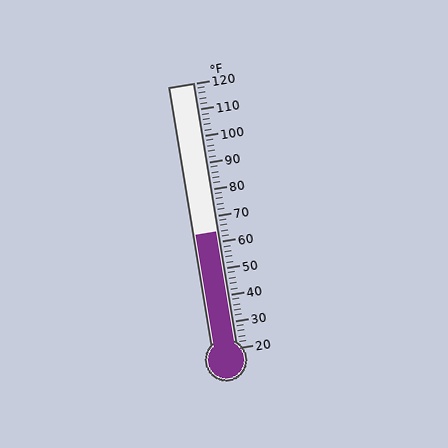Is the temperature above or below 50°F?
The temperature is above 50°F.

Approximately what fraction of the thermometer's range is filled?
The thermometer is filled to approximately 45% of its range.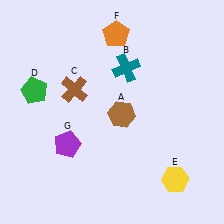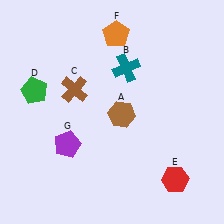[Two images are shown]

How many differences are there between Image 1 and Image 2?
There is 1 difference between the two images.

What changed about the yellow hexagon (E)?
In Image 1, E is yellow. In Image 2, it changed to red.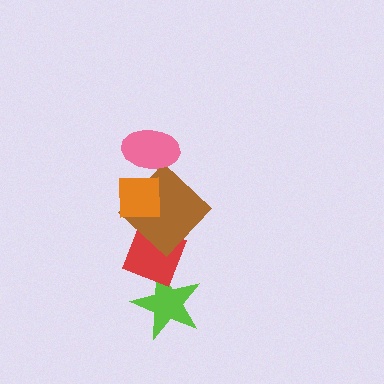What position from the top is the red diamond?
The red diamond is 4th from the top.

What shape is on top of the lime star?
The red diamond is on top of the lime star.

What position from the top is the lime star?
The lime star is 5th from the top.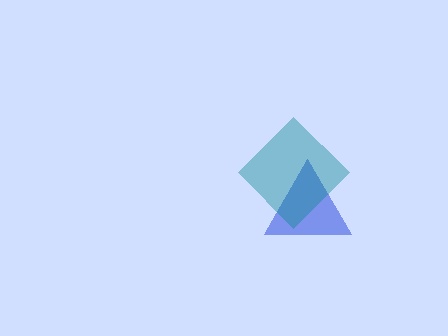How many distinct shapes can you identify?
There are 2 distinct shapes: a blue triangle, a teal diamond.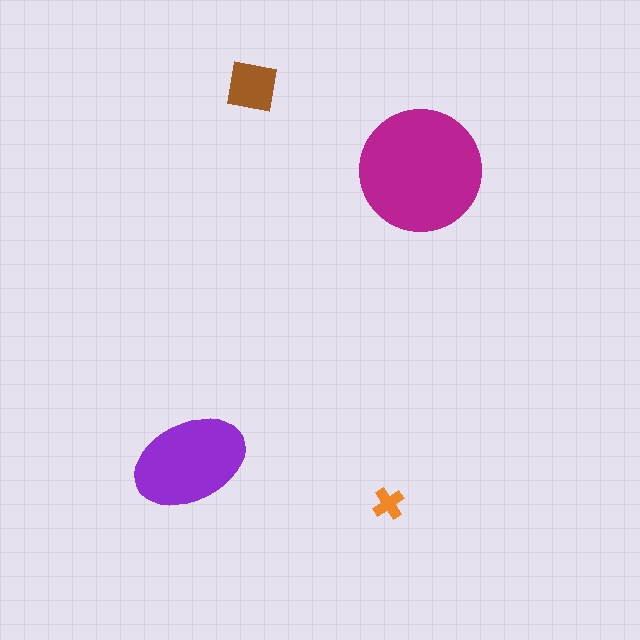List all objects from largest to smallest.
The magenta circle, the purple ellipse, the brown square, the orange cross.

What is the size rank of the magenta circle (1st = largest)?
1st.